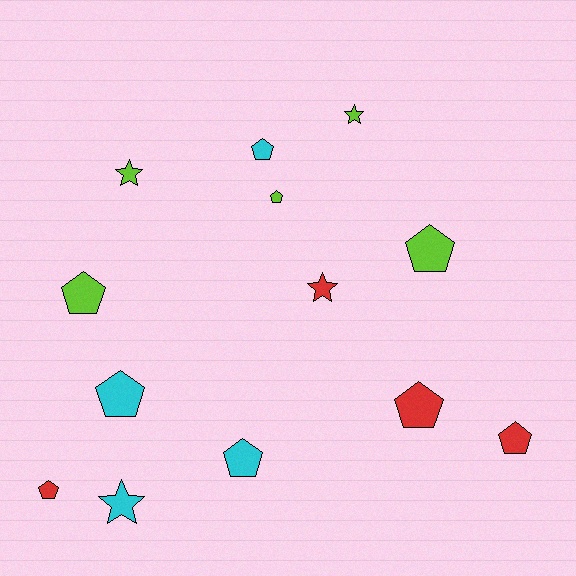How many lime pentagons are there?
There are 3 lime pentagons.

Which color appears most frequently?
Lime, with 5 objects.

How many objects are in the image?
There are 13 objects.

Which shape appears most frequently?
Pentagon, with 9 objects.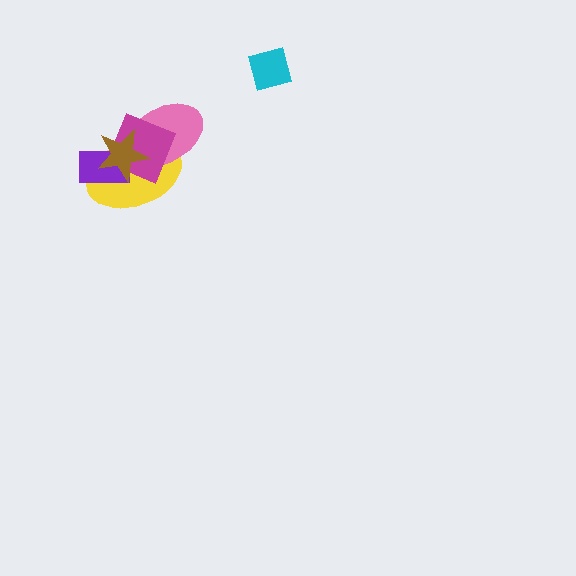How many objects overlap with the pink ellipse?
3 objects overlap with the pink ellipse.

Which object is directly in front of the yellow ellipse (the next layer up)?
The pink ellipse is directly in front of the yellow ellipse.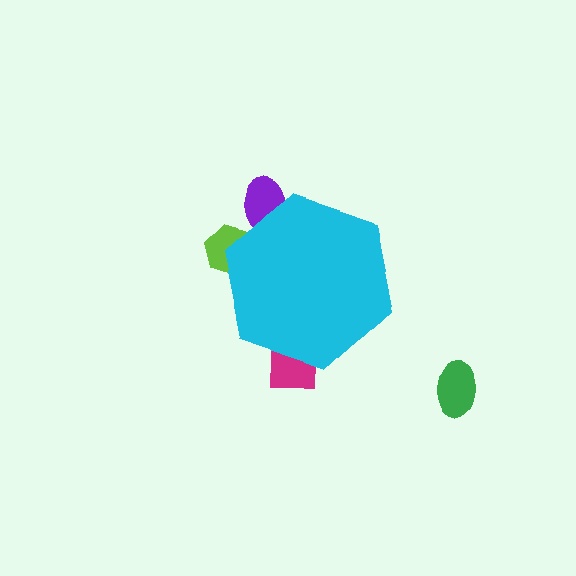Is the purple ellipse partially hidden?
Yes, the purple ellipse is partially hidden behind the cyan hexagon.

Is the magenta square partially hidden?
Yes, the magenta square is partially hidden behind the cyan hexagon.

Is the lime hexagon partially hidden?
Yes, the lime hexagon is partially hidden behind the cyan hexagon.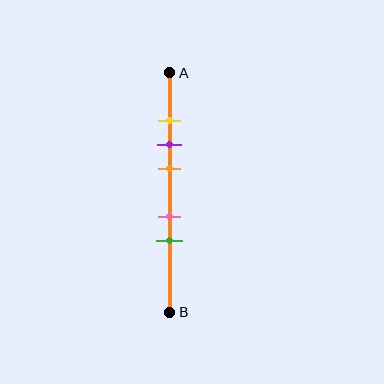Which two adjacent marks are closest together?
The yellow and purple marks are the closest adjacent pair.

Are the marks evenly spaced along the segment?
No, the marks are not evenly spaced.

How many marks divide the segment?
There are 5 marks dividing the segment.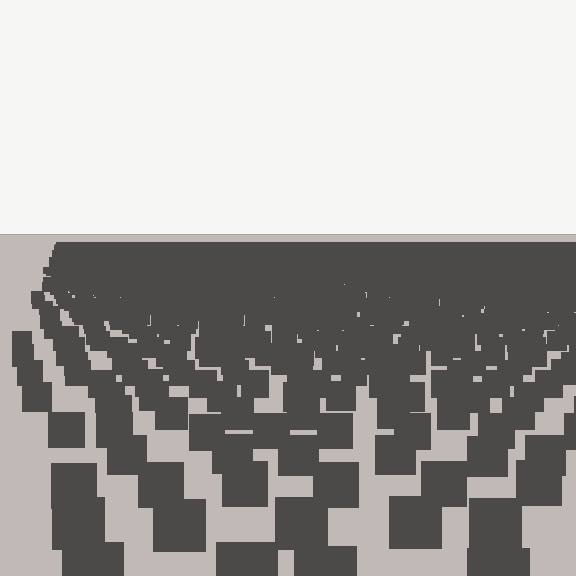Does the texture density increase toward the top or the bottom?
Density increases toward the top.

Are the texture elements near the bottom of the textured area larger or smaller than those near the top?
Larger. Near the bottom, elements are closer to the viewer and appear at a bigger on-screen size.